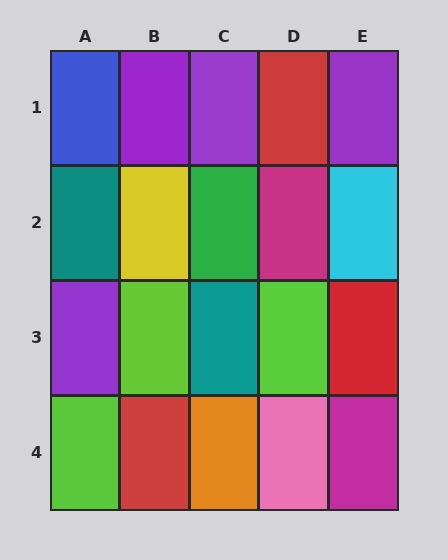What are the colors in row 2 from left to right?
Teal, yellow, green, magenta, cyan.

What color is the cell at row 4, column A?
Lime.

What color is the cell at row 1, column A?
Blue.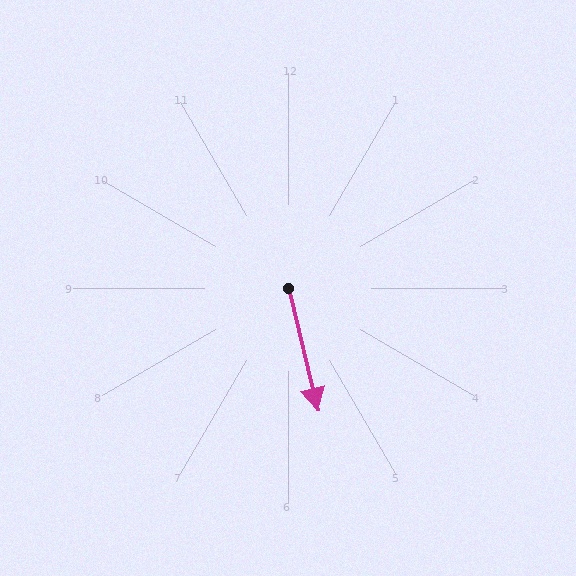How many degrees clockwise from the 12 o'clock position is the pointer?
Approximately 166 degrees.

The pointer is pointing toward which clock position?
Roughly 6 o'clock.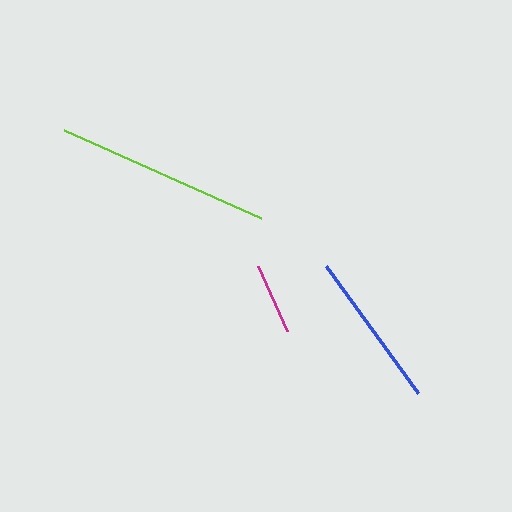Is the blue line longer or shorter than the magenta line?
The blue line is longer than the magenta line.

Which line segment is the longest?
The lime line is the longest at approximately 217 pixels.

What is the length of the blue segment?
The blue segment is approximately 157 pixels long.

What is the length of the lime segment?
The lime segment is approximately 217 pixels long.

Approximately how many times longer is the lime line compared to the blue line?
The lime line is approximately 1.4 times the length of the blue line.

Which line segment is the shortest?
The magenta line is the shortest at approximately 71 pixels.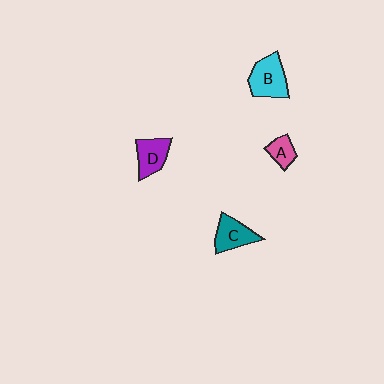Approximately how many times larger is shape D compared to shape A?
Approximately 1.5 times.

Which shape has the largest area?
Shape B (cyan).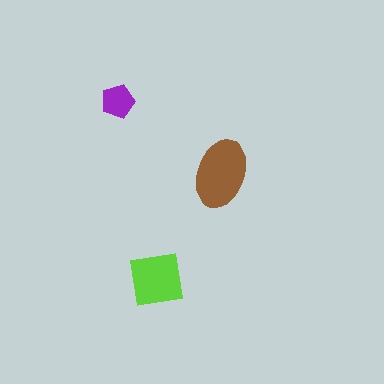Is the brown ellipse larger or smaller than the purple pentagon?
Larger.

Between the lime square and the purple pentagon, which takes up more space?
The lime square.